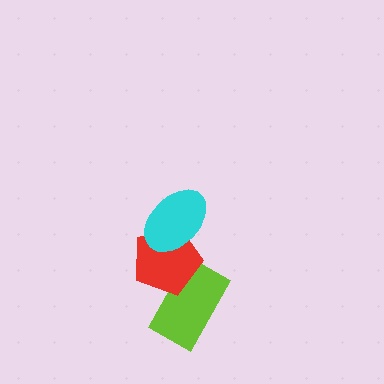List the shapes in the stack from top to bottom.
From top to bottom: the cyan ellipse, the red pentagon, the lime rectangle.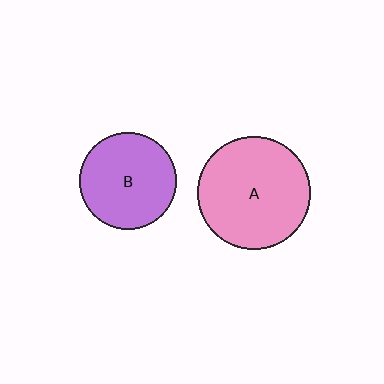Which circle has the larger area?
Circle A (pink).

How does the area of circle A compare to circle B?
Approximately 1.4 times.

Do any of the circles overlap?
No, none of the circles overlap.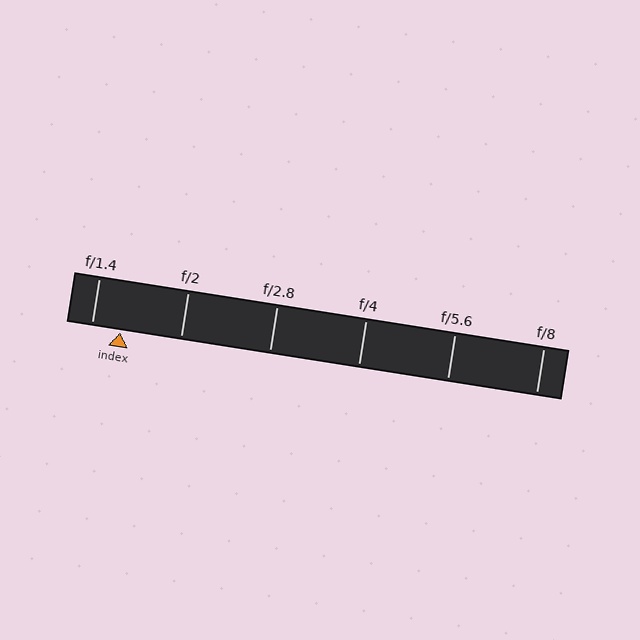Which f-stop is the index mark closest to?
The index mark is closest to f/1.4.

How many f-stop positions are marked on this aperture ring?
There are 6 f-stop positions marked.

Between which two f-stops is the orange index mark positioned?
The index mark is between f/1.4 and f/2.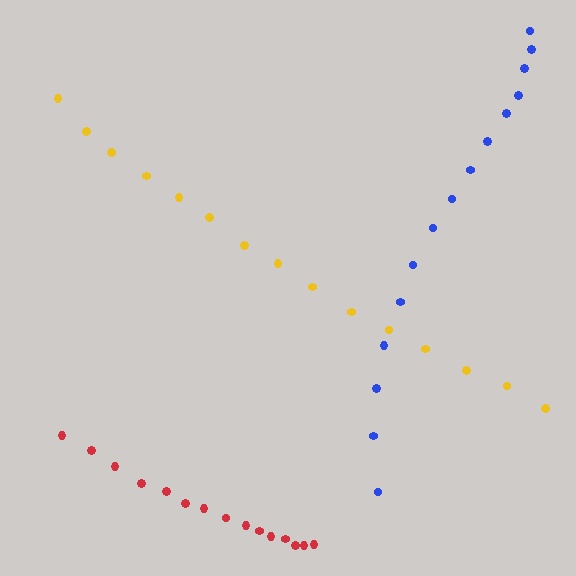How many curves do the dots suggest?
There are 3 distinct paths.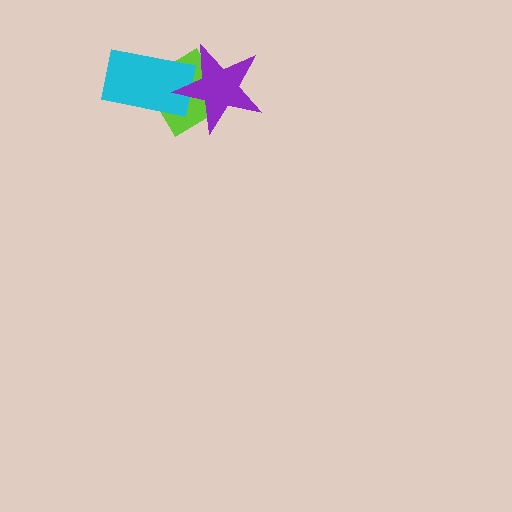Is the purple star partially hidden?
No, no other shape covers it.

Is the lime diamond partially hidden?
Yes, it is partially covered by another shape.